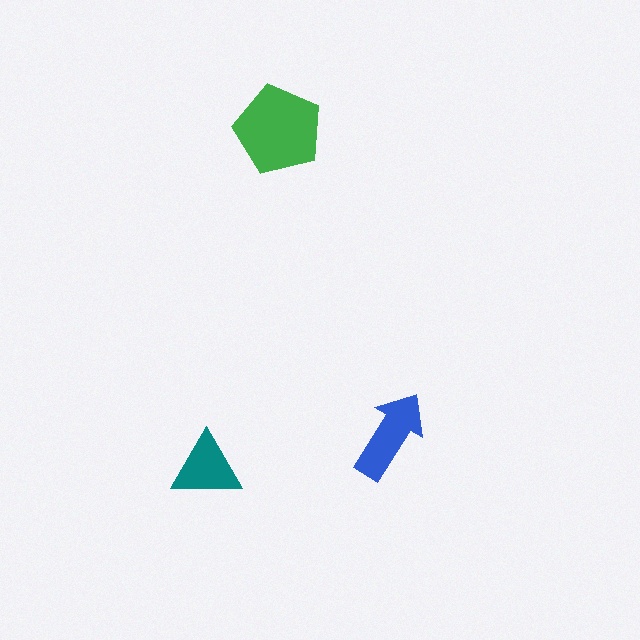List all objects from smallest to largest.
The teal triangle, the blue arrow, the green pentagon.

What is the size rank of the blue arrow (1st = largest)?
2nd.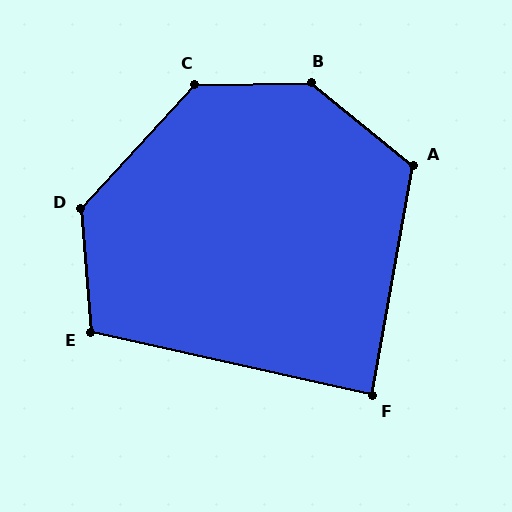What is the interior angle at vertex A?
Approximately 119 degrees (obtuse).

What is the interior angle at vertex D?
Approximately 132 degrees (obtuse).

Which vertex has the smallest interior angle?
F, at approximately 87 degrees.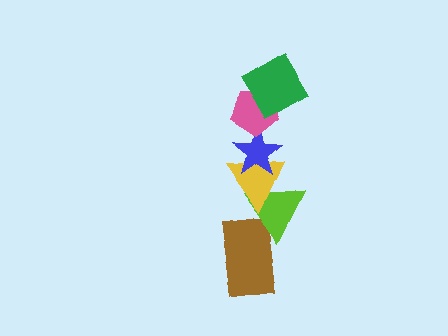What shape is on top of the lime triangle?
The yellow triangle is on top of the lime triangle.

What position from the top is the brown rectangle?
The brown rectangle is 6th from the top.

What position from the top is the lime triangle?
The lime triangle is 5th from the top.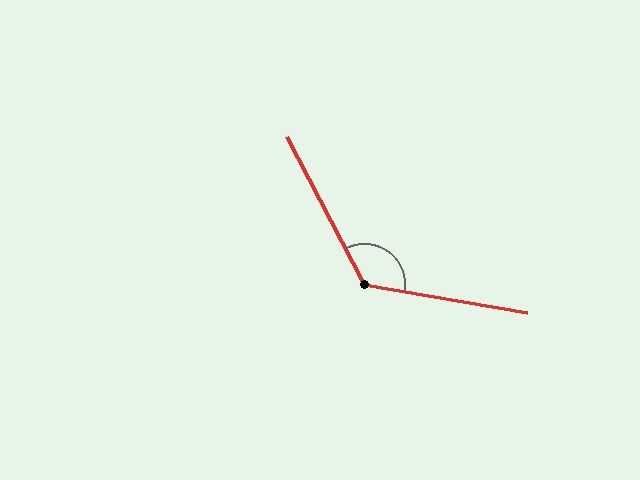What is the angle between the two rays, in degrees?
Approximately 127 degrees.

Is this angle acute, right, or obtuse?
It is obtuse.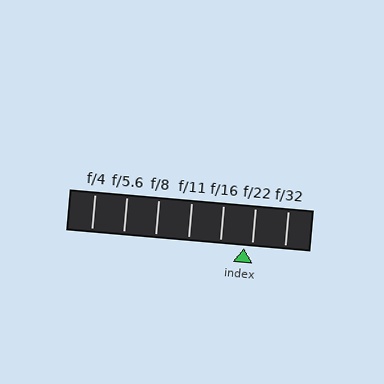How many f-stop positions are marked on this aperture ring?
There are 7 f-stop positions marked.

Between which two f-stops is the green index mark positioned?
The index mark is between f/16 and f/22.